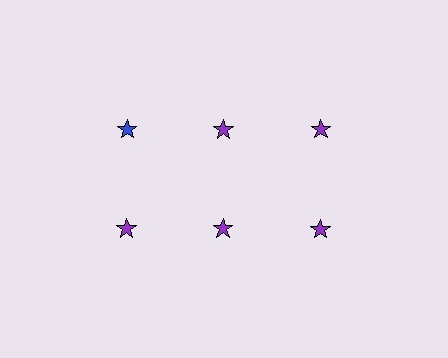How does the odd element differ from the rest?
It has a different color: blue instead of purple.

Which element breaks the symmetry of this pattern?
The blue star in the top row, leftmost column breaks the symmetry. All other shapes are purple stars.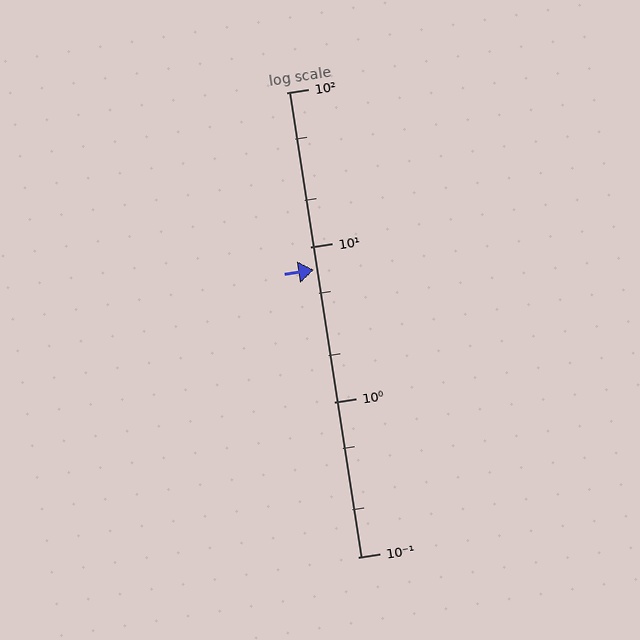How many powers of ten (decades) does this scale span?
The scale spans 3 decades, from 0.1 to 100.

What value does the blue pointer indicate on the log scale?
The pointer indicates approximately 7.1.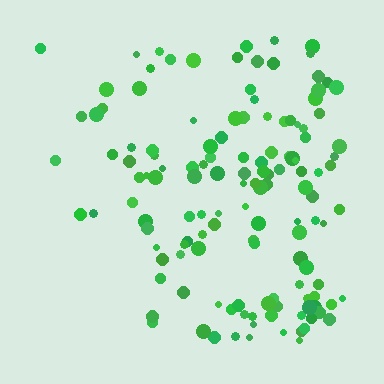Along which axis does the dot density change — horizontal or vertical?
Horizontal.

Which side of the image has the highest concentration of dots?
The right.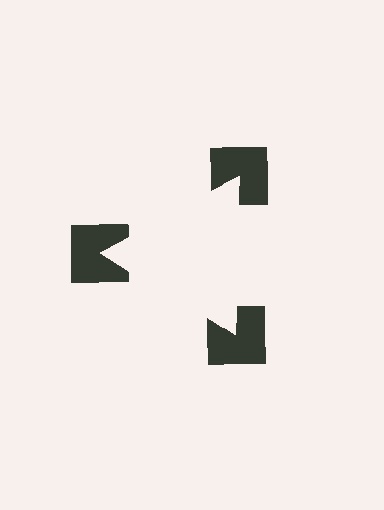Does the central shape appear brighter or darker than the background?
It typically appears slightly brighter than the background, even though no actual brightness change is drawn.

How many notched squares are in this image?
There are 3 — one at each vertex of the illusory triangle.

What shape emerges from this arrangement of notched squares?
An illusory triangle — its edges are inferred from the aligned wedge cuts in the notched squares, not physically drawn.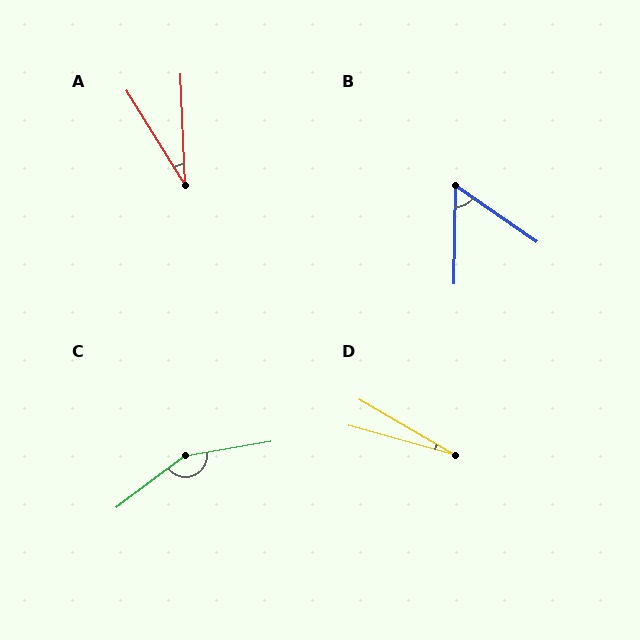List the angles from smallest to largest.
D (15°), A (30°), B (56°), C (153°).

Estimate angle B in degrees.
Approximately 56 degrees.